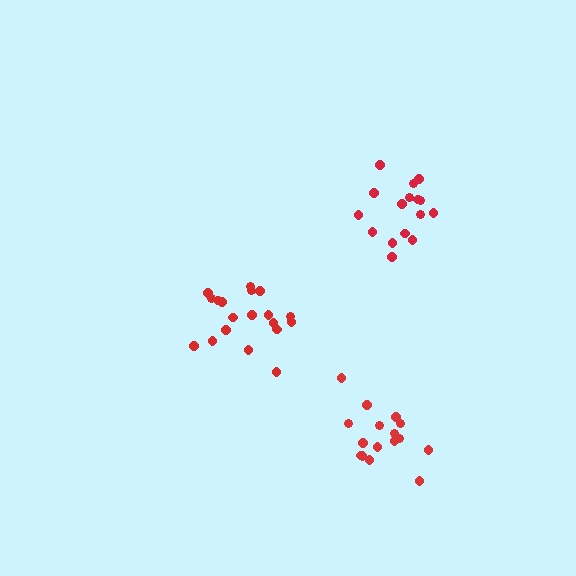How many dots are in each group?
Group 1: 19 dots, Group 2: 16 dots, Group 3: 16 dots (51 total).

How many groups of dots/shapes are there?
There are 3 groups.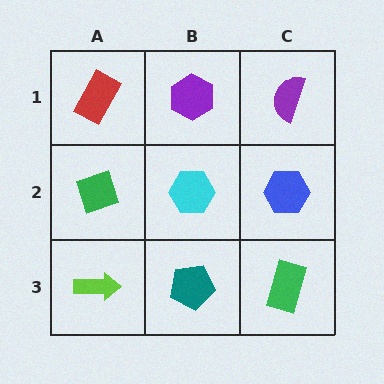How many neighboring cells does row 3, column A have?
2.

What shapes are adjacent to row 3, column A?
A green diamond (row 2, column A), a teal pentagon (row 3, column B).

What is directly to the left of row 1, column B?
A red rectangle.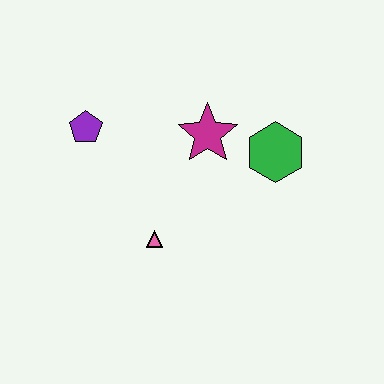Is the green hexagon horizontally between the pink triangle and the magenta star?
No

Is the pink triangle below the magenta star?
Yes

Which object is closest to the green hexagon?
The magenta star is closest to the green hexagon.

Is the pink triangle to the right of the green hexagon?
No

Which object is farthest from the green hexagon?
The purple pentagon is farthest from the green hexagon.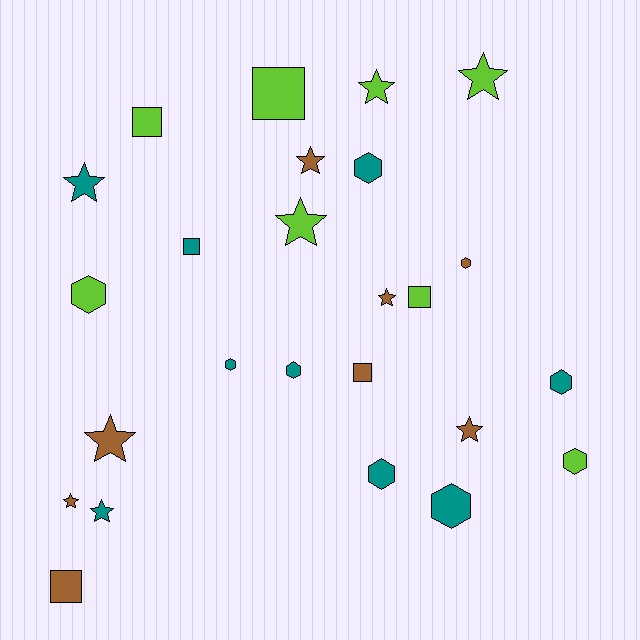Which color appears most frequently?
Teal, with 9 objects.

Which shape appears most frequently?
Star, with 10 objects.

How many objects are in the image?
There are 25 objects.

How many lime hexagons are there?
There are 2 lime hexagons.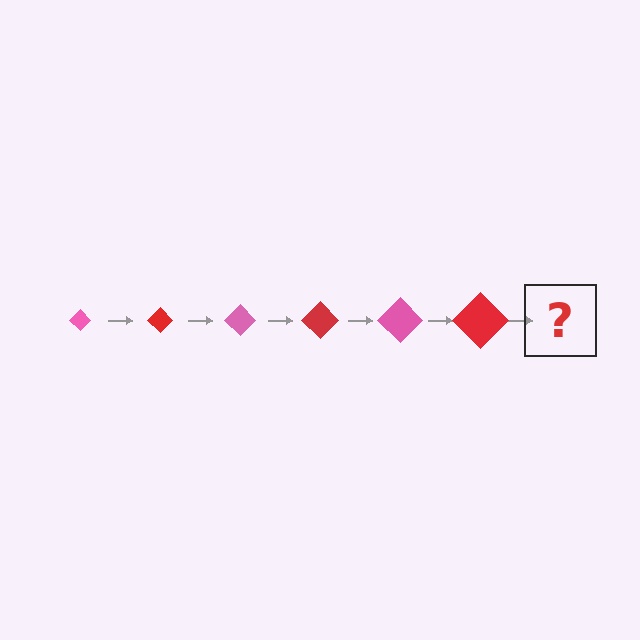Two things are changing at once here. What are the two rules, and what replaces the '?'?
The two rules are that the diamond grows larger each step and the color cycles through pink and red. The '?' should be a pink diamond, larger than the previous one.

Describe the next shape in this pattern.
It should be a pink diamond, larger than the previous one.